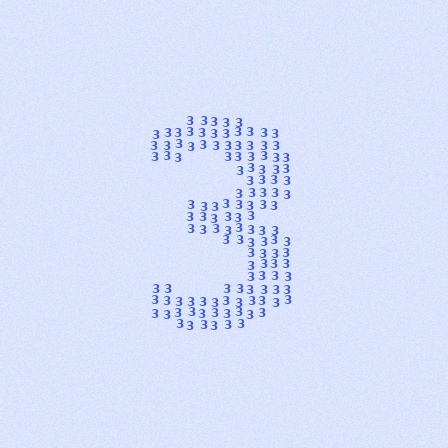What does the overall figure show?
The overall figure shows the digit 3.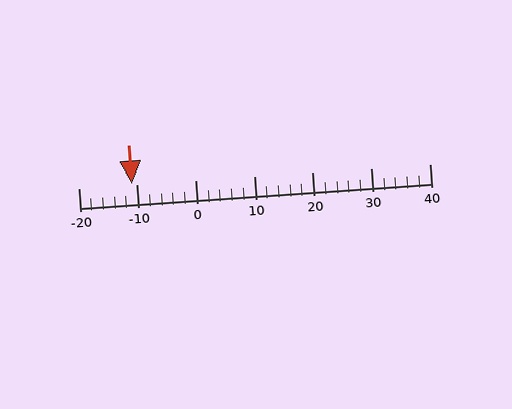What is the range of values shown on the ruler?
The ruler shows values from -20 to 40.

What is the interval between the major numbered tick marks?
The major tick marks are spaced 10 units apart.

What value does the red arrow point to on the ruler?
The red arrow points to approximately -11.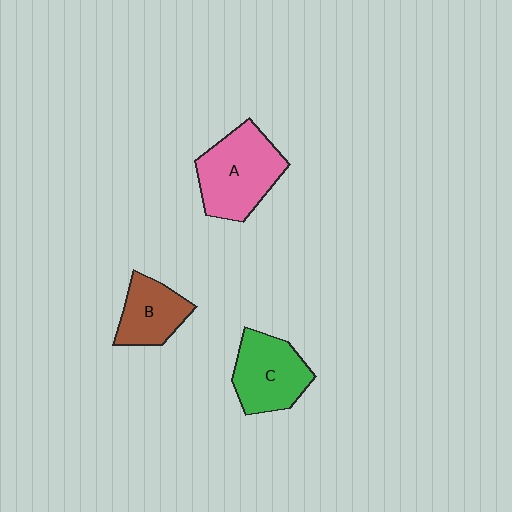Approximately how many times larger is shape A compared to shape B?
Approximately 1.6 times.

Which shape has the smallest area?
Shape B (brown).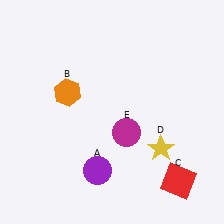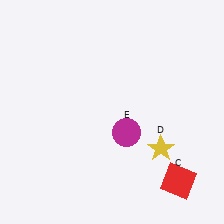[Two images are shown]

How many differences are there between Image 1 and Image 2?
There are 2 differences between the two images.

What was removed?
The purple circle (A), the orange hexagon (B) were removed in Image 2.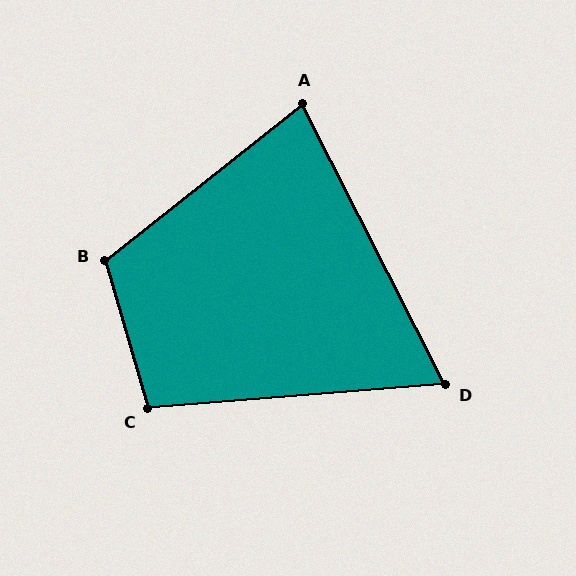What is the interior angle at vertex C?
Approximately 101 degrees (obtuse).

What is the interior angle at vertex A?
Approximately 79 degrees (acute).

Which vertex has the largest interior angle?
B, at approximately 113 degrees.